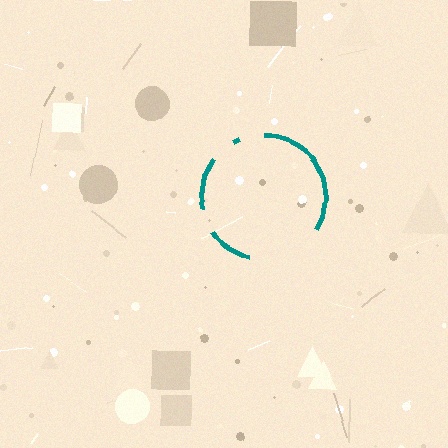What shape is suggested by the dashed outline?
The dashed outline suggests a circle.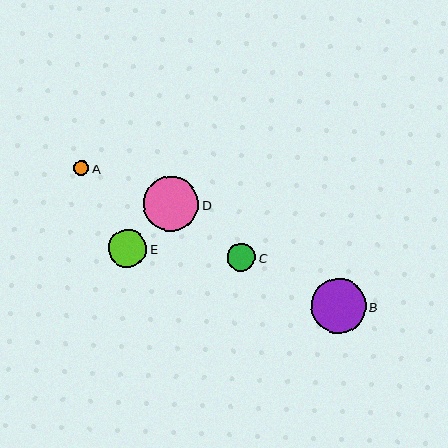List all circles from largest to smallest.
From largest to smallest: D, B, E, C, A.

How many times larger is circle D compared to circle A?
Circle D is approximately 3.6 times the size of circle A.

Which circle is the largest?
Circle D is the largest with a size of approximately 55 pixels.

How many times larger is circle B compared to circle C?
Circle B is approximately 2.0 times the size of circle C.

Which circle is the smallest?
Circle A is the smallest with a size of approximately 15 pixels.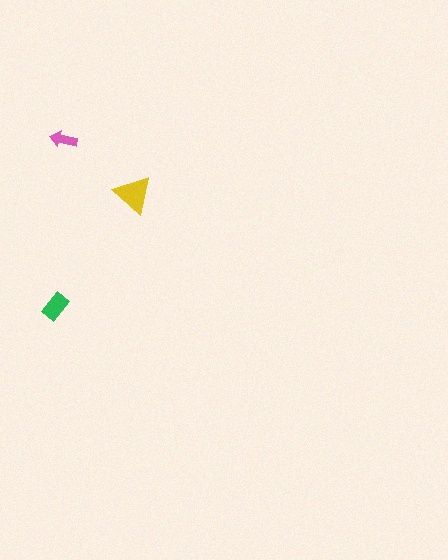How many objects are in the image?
There are 3 objects in the image.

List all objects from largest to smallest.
The yellow triangle, the green rectangle, the pink arrow.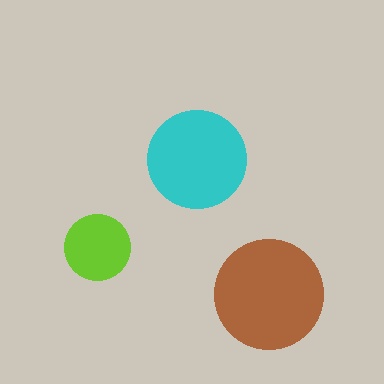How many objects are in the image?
There are 3 objects in the image.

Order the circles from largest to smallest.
the brown one, the cyan one, the lime one.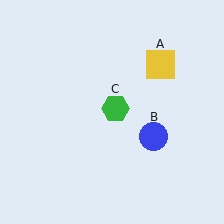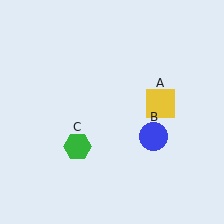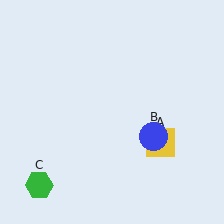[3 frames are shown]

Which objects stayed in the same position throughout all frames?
Blue circle (object B) remained stationary.